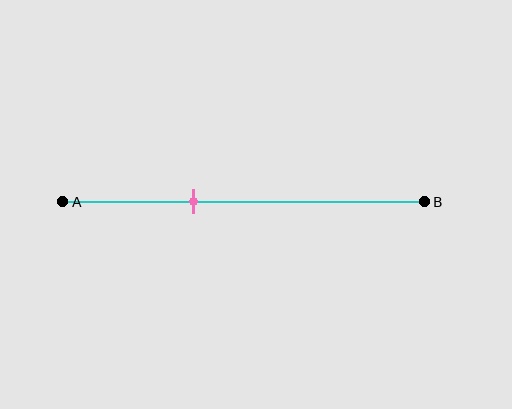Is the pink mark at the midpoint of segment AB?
No, the mark is at about 35% from A, not at the 50% midpoint.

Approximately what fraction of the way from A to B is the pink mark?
The pink mark is approximately 35% of the way from A to B.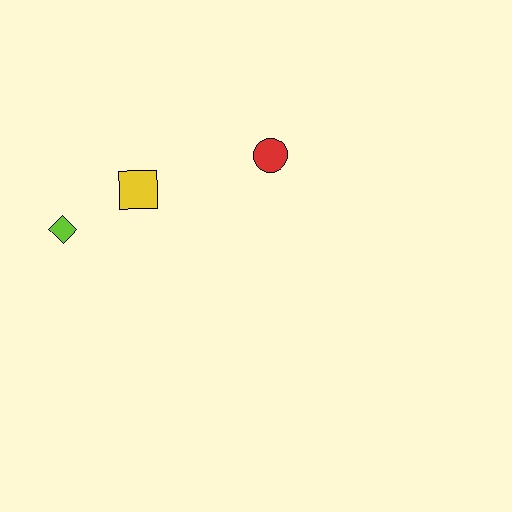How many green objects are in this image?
There are no green objects.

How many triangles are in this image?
There are no triangles.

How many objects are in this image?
There are 3 objects.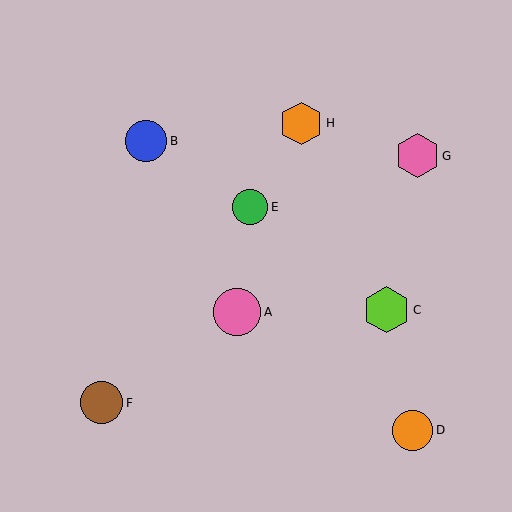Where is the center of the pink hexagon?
The center of the pink hexagon is at (418, 156).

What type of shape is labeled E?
Shape E is a green circle.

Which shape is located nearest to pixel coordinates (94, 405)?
The brown circle (labeled F) at (102, 403) is nearest to that location.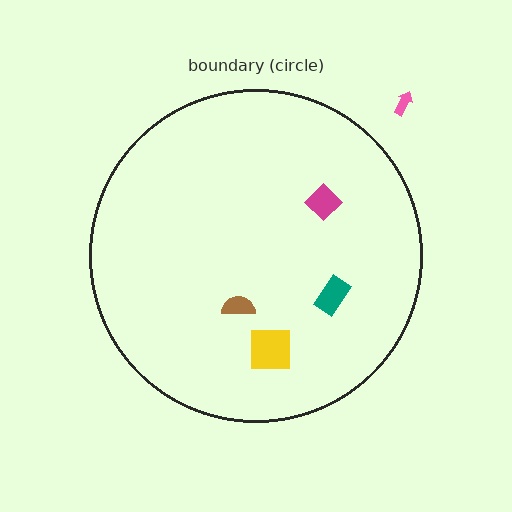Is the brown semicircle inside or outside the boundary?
Inside.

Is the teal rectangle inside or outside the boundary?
Inside.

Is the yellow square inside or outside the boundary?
Inside.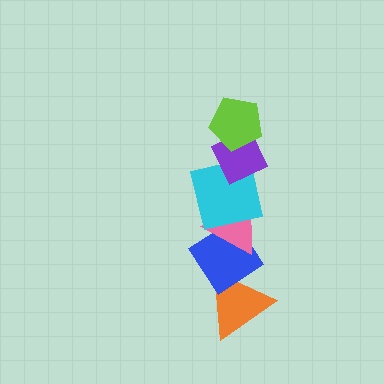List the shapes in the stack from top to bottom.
From top to bottom: the lime pentagon, the purple diamond, the cyan square, the pink triangle, the blue diamond, the orange triangle.